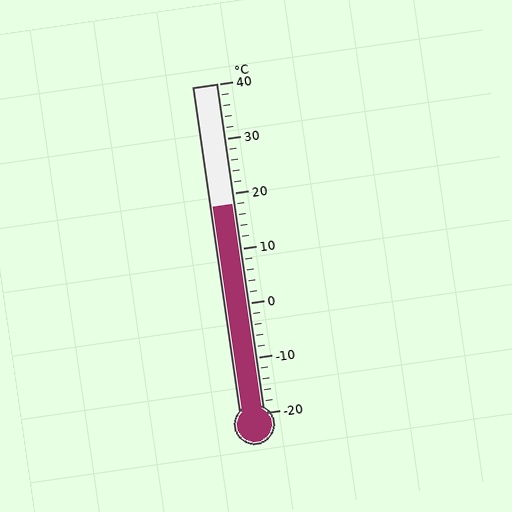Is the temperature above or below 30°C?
The temperature is below 30°C.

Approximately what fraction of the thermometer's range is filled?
The thermometer is filled to approximately 65% of its range.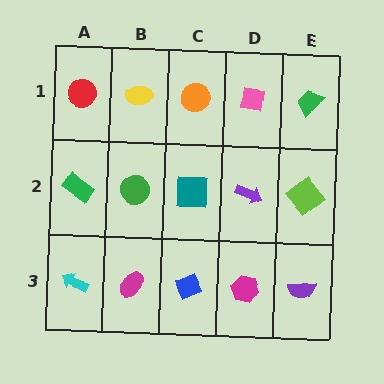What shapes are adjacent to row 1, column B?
A green circle (row 2, column B), a red circle (row 1, column A), an orange circle (row 1, column C).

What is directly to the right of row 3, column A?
A magenta ellipse.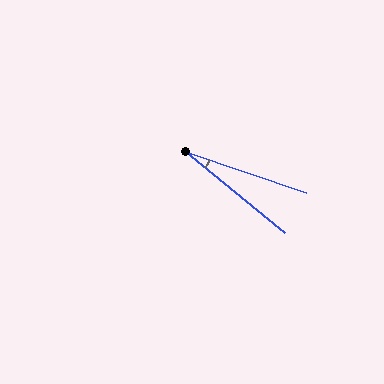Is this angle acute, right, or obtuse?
It is acute.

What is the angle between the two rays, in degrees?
Approximately 21 degrees.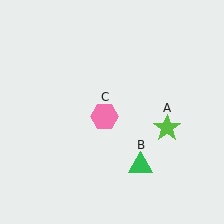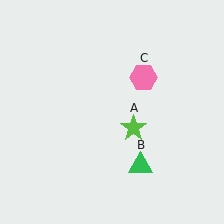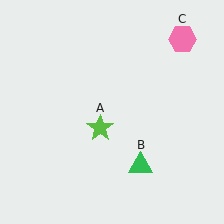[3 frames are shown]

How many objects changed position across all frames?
2 objects changed position: lime star (object A), pink hexagon (object C).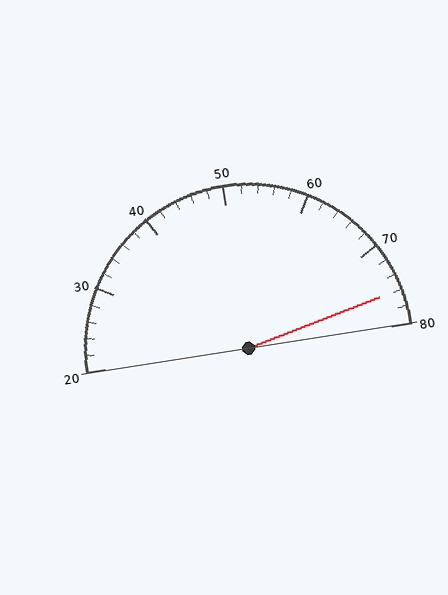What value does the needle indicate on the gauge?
The needle indicates approximately 76.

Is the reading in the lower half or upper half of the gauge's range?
The reading is in the upper half of the range (20 to 80).